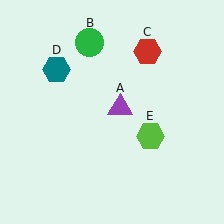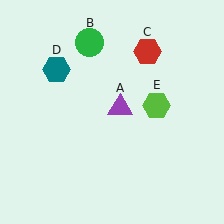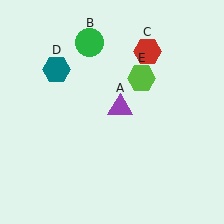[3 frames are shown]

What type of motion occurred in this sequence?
The lime hexagon (object E) rotated counterclockwise around the center of the scene.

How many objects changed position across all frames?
1 object changed position: lime hexagon (object E).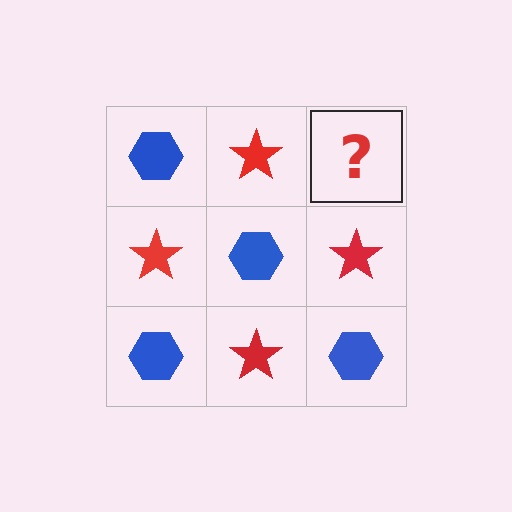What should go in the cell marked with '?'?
The missing cell should contain a blue hexagon.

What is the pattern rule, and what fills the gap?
The rule is that it alternates blue hexagon and red star in a checkerboard pattern. The gap should be filled with a blue hexagon.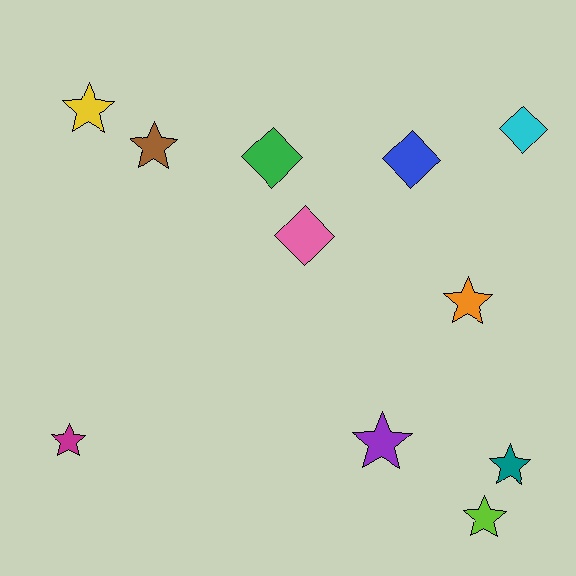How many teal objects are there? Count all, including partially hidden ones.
There is 1 teal object.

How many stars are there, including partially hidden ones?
There are 7 stars.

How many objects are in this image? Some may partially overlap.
There are 11 objects.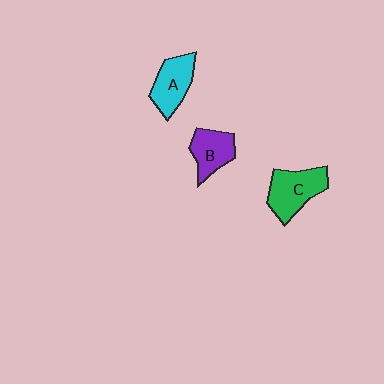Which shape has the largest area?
Shape C (green).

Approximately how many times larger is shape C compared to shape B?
Approximately 1.3 times.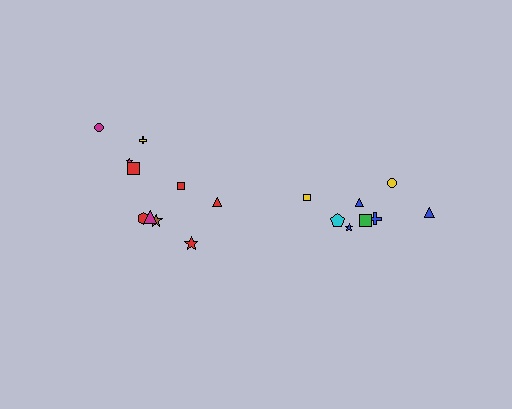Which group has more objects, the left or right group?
The left group.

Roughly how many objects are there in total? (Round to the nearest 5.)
Roughly 20 objects in total.